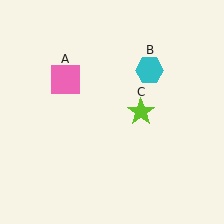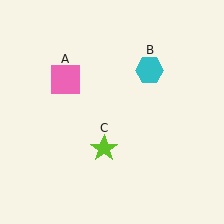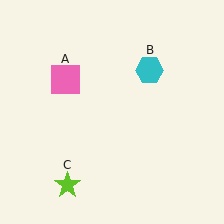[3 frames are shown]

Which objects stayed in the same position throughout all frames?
Pink square (object A) and cyan hexagon (object B) remained stationary.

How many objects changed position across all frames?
1 object changed position: lime star (object C).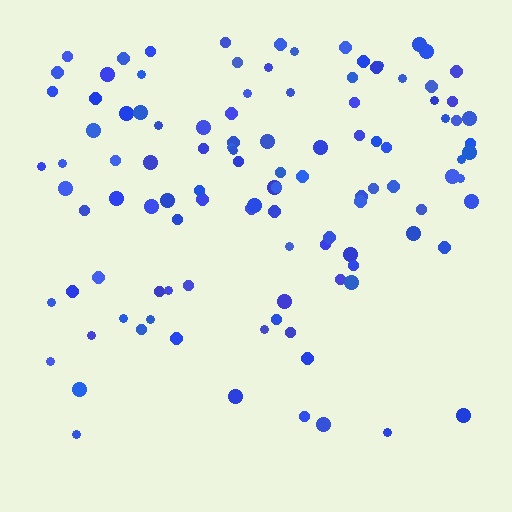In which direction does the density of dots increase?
From bottom to top, with the top side densest.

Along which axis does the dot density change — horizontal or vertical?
Vertical.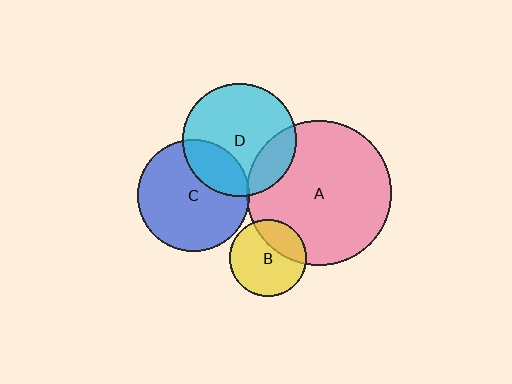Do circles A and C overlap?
Yes.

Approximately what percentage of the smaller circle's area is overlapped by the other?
Approximately 5%.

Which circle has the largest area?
Circle A (pink).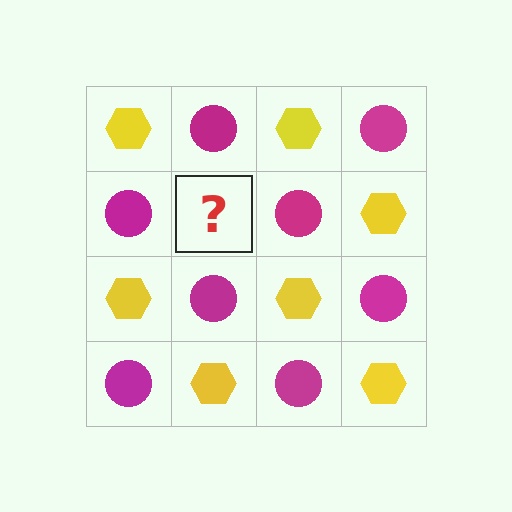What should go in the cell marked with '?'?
The missing cell should contain a yellow hexagon.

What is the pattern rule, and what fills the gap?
The rule is that it alternates yellow hexagon and magenta circle in a checkerboard pattern. The gap should be filled with a yellow hexagon.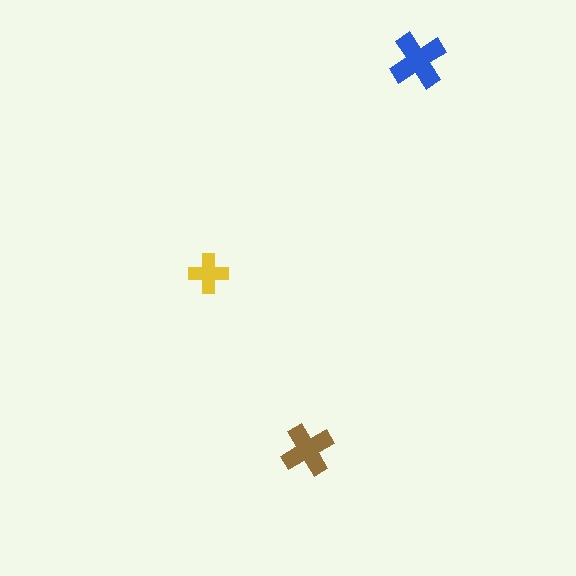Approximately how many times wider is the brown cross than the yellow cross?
About 1.5 times wider.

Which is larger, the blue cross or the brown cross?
The blue one.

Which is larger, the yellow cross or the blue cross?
The blue one.